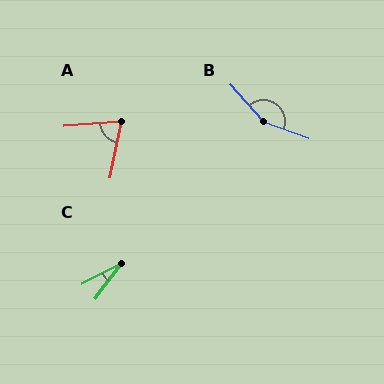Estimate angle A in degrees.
Approximately 74 degrees.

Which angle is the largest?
B, at approximately 152 degrees.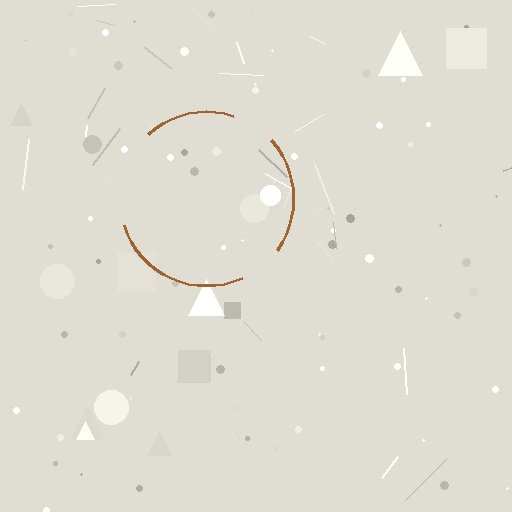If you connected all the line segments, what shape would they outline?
They would outline a circle.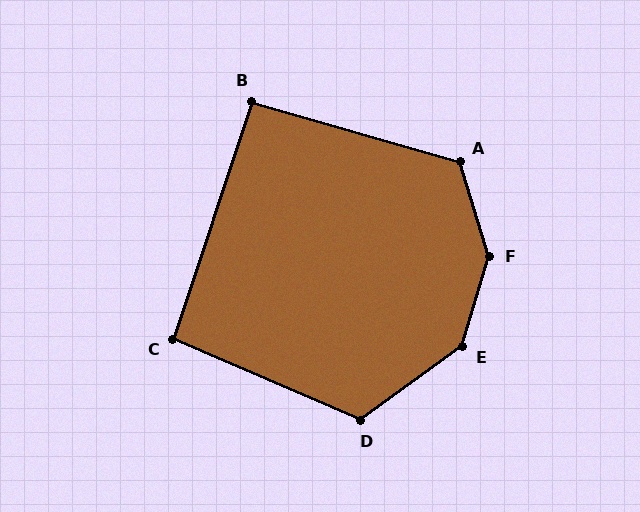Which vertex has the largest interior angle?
F, at approximately 147 degrees.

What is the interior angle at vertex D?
Approximately 121 degrees (obtuse).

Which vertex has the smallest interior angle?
B, at approximately 92 degrees.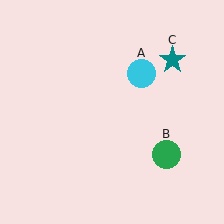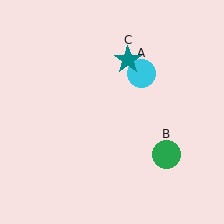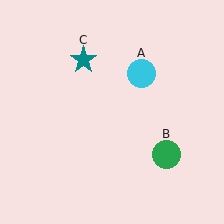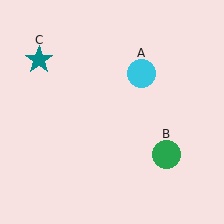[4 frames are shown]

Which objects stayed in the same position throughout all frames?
Cyan circle (object A) and green circle (object B) remained stationary.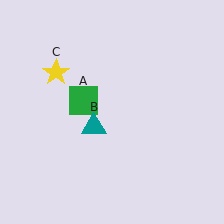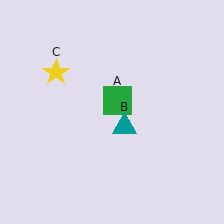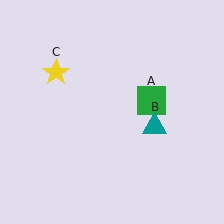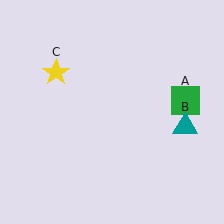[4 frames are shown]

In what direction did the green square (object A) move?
The green square (object A) moved right.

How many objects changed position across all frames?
2 objects changed position: green square (object A), teal triangle (object B).